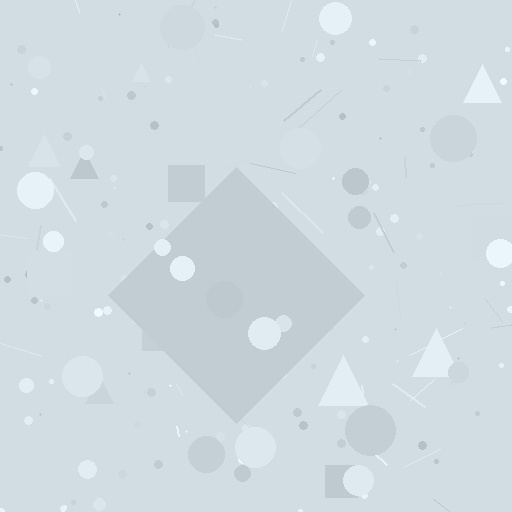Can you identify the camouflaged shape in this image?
The camouflaged shape is a diamond.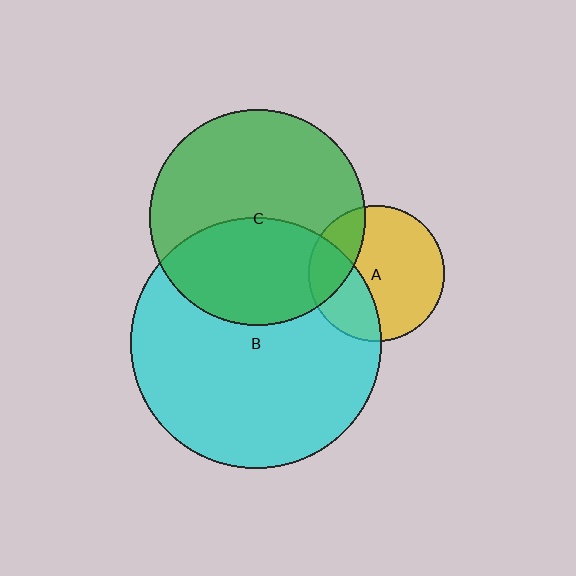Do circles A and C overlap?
Yes.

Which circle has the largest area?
Circle B (cyan).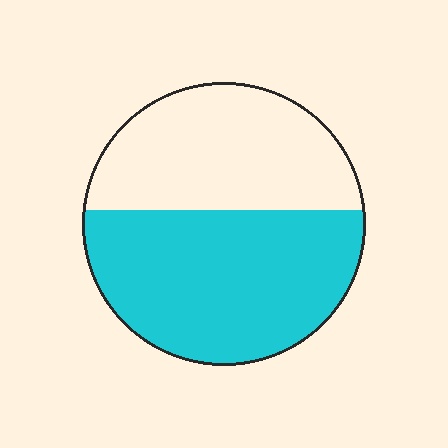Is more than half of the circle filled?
Yes.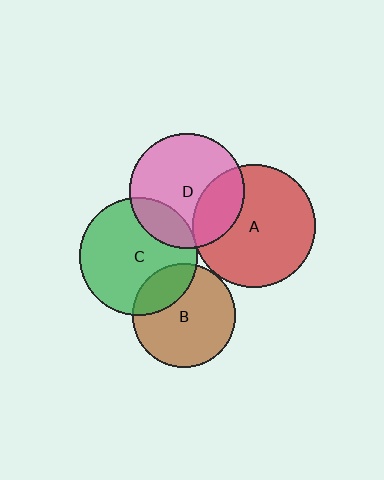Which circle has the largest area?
Circle A (red).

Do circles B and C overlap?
Yes.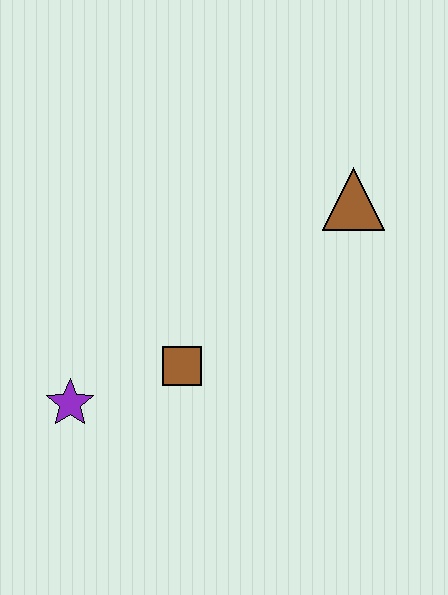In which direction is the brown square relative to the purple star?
The brown square is to the right of the purple star.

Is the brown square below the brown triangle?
Yes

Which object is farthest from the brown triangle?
The purple star is farthest from the brown triangle.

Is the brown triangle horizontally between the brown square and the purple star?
No